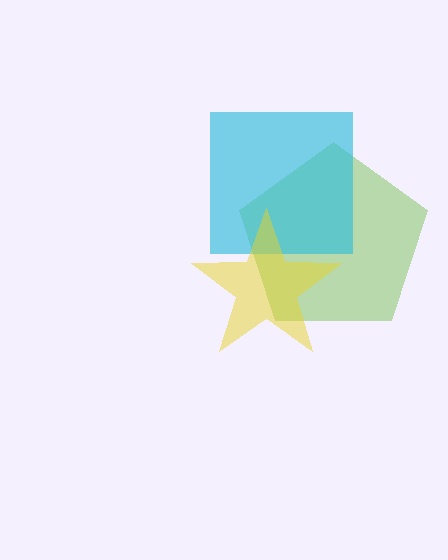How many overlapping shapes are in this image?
There are 3 overlapping shapes in the image.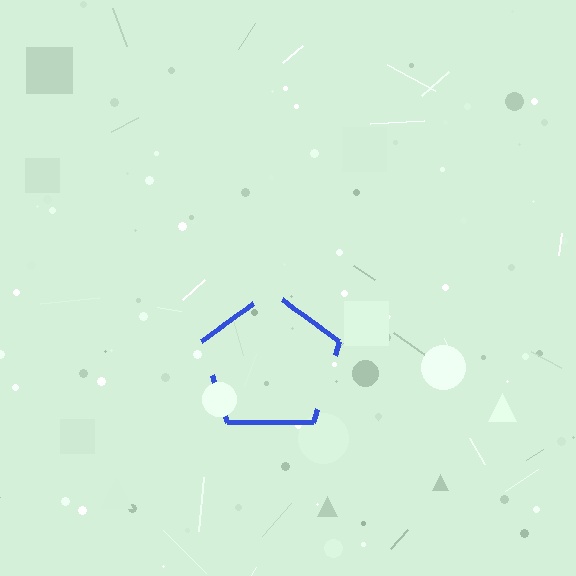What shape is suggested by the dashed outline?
The dashed outline suggests a pentagon.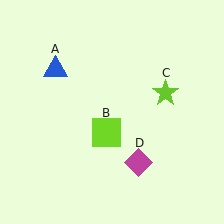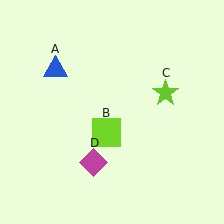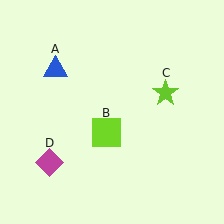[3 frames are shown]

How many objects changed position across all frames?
1 object changed position: magenta diamond (object D).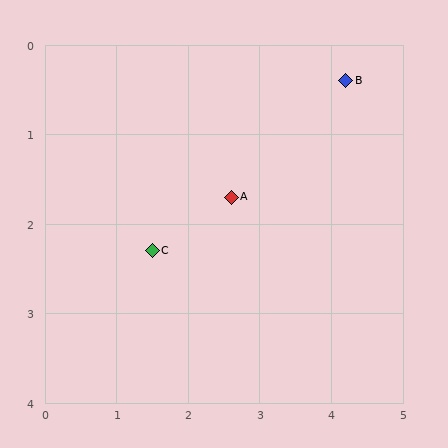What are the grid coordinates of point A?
Point A is at approximately (2.6, 1.7).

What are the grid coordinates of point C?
Point C is at approximately (1.5, 2.3).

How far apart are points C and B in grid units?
Points C and B are about 3.3 grid units apart.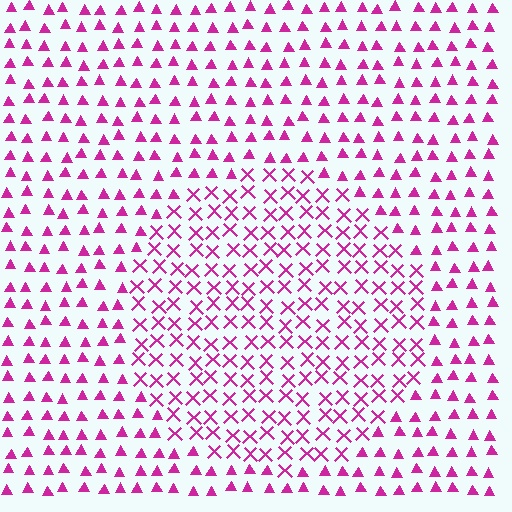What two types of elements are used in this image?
The image uses X marks inside the circle region and triangles outside it.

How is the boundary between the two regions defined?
The boundary is defined by a change in element shape: X marks inside vs. triangles outside. All elements share the same color and spacing.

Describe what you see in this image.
The image is filled with small magenta elements arranged in a uniform grid. A circle-shaped region contains X marks, while the surrounding area contains triangles. The boundary is defined purely by the change in element shape.